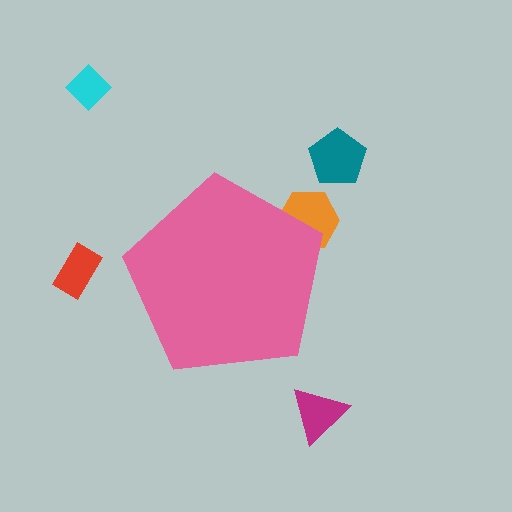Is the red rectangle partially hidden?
No, the red rectangle is fully visible.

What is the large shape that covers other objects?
A pink pentagon.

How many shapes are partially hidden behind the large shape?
1 shape is partially hidden.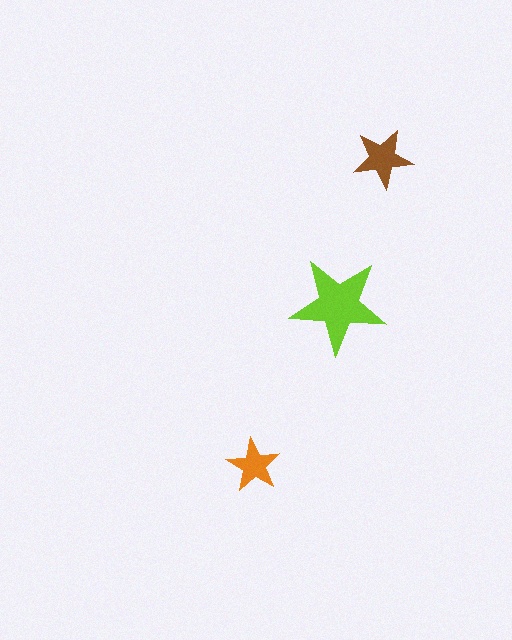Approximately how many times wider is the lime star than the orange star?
About 2 times wider.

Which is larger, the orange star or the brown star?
The brown one.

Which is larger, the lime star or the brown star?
The lime one.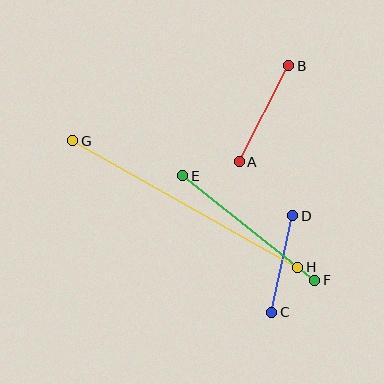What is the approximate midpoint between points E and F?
The midpoint is at approximately (249, 228) pixels.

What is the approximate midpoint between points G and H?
The midpoint is at approximately (185, 204) pixels.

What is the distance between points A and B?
The distance is approximately 108 pixels.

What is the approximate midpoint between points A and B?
The midpoint is at approximately (264, 114) pixels.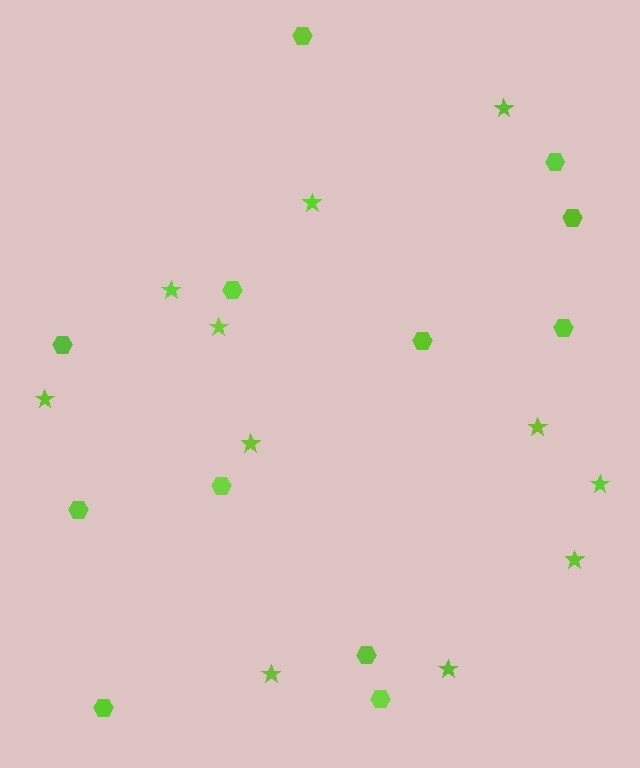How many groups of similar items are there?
There are 2 groups: one group of stars (11) and one group of hexagons (12).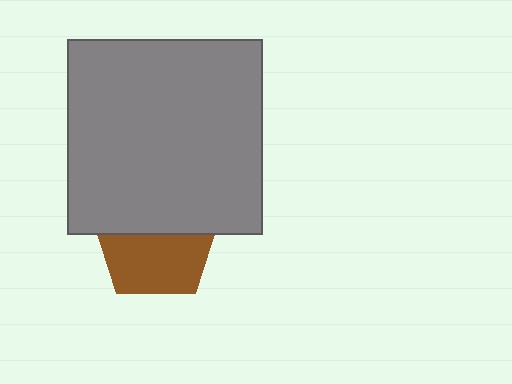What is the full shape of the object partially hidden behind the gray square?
The partially hidden object is a brown pentagon.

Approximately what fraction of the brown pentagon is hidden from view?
Roughly 47% of the brown pentagon is hidden behind the gray square.